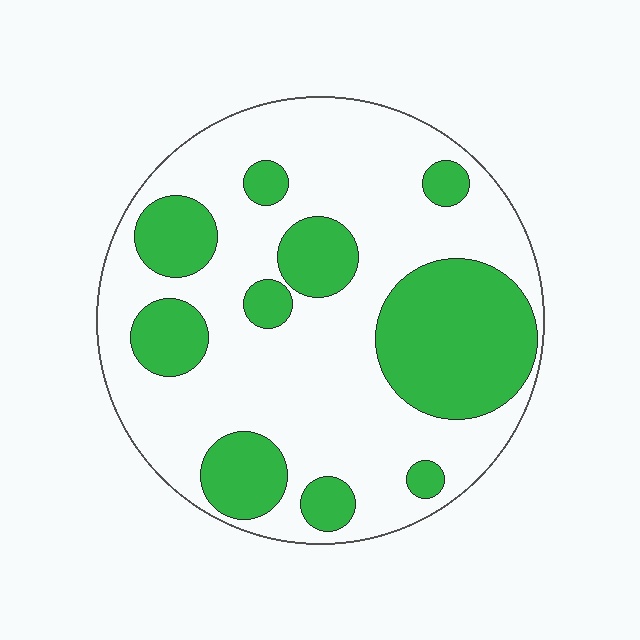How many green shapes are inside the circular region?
10.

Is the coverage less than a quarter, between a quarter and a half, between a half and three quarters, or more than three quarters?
Between a quarter and a half.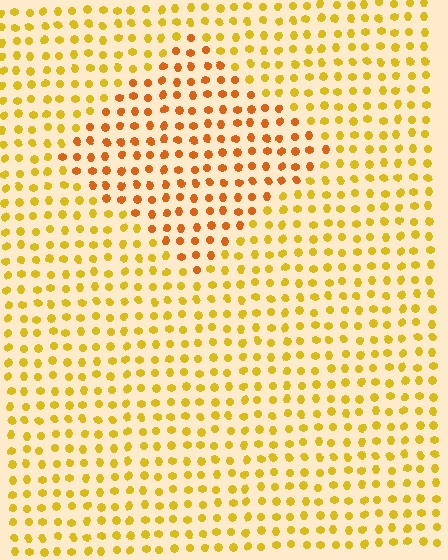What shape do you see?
I see a diamond.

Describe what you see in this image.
The image is filled with small yellow elements in a uniform arrangement. A diamond-shaped region is visible where the elements are tinted to a slightly different hue, forming a subtle color boundary.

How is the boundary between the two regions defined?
The boundary is defined purely by a slight shift in hue (about 28 degrees). Spacing, size, and orientation are identical on both sides.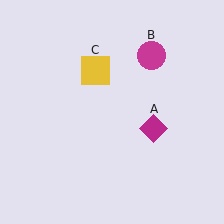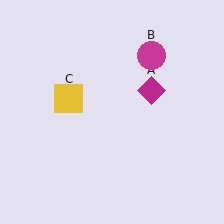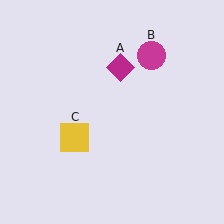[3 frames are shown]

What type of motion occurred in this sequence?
The magenta diamond (object A), yellow square (object C) rotated counterclockwise around the center of the scene.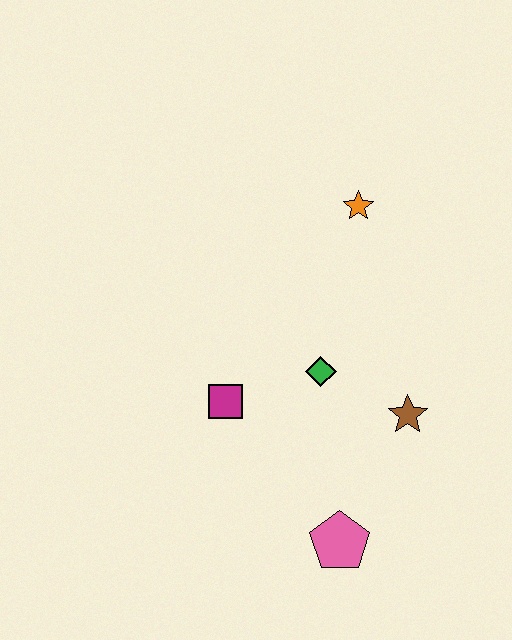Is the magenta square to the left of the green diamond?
Yes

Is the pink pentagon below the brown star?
Yes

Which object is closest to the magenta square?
The green diamond is closest to the magenta square.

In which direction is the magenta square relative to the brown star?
The magenta square is to the left of the brown star.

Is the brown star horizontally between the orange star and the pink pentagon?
No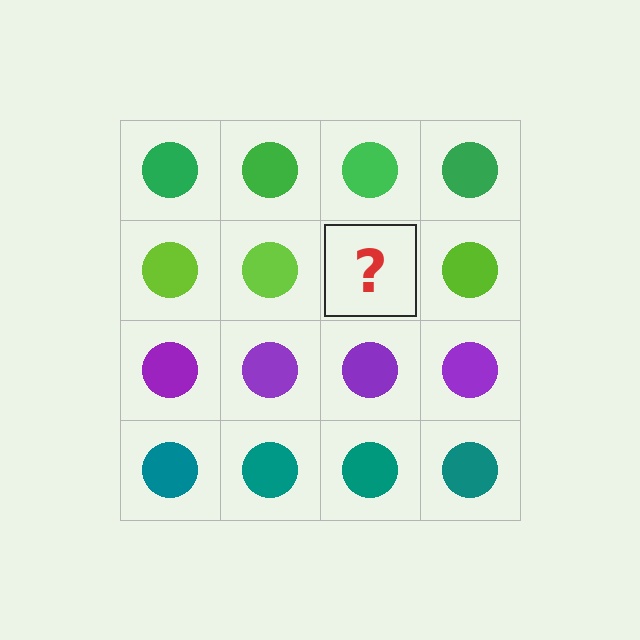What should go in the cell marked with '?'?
The missing cell should contain a lime circle.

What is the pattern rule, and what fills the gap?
The rule is that each row has a consistent color. The gap should be filled with a lime circle.